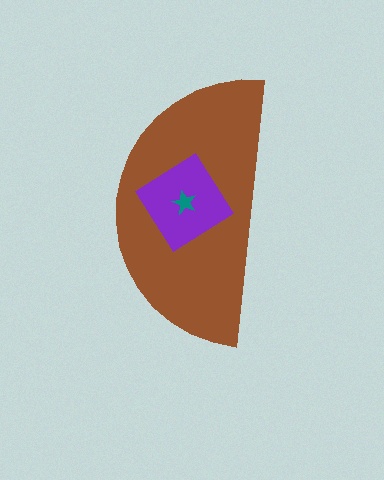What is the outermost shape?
The brown semicircle.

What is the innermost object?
The teal star.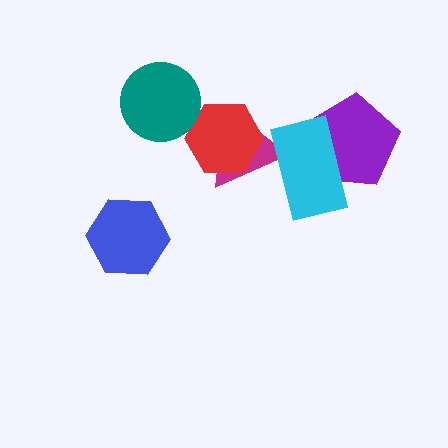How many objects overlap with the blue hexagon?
0 objects overlap with the blue hexagon.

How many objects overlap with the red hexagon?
1 object overlaps with the red hexagon.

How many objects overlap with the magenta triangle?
2 objects overlap with the magenta triangle.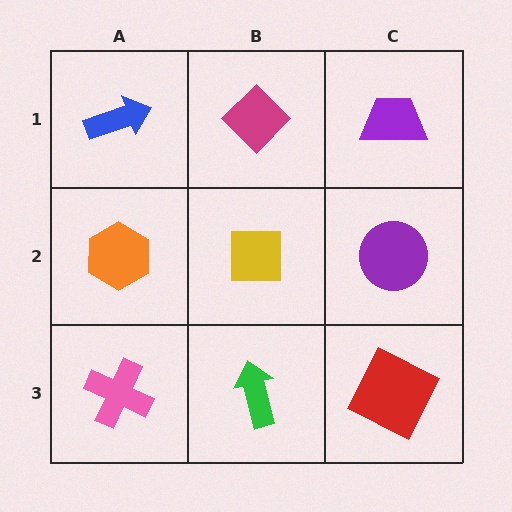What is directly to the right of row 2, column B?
A purple circle.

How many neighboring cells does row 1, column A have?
2.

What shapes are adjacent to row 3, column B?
A yellow square (row 2, column B), a pink cross (row 3, column A), a red square (row 3, column C).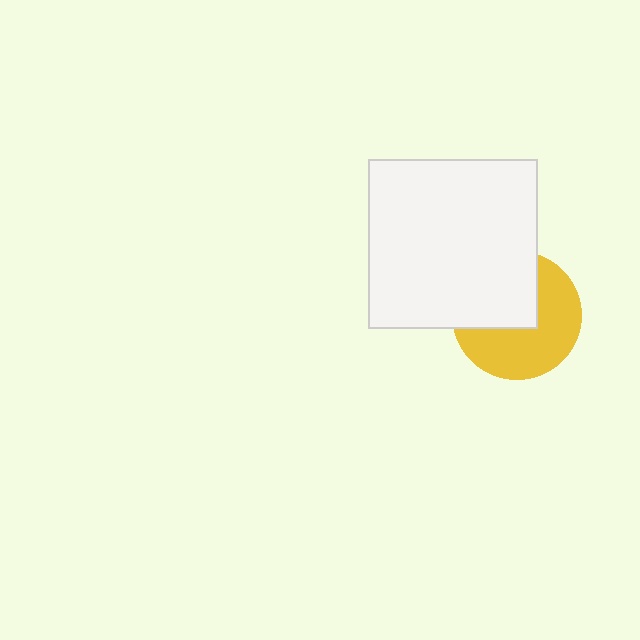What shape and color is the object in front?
The object in front is a white square.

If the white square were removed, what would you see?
You would see the complete yellow circle.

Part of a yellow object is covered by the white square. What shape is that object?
It is a circle.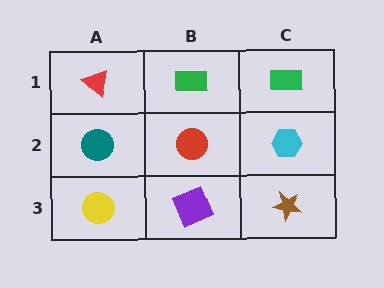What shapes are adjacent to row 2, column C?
A green rectangle (row 1, column C), a brown star (row 3, column C), a red circle (row 2, column B).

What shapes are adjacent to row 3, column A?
A teal circle (row 2, column A), a purple square (row 3, column B).